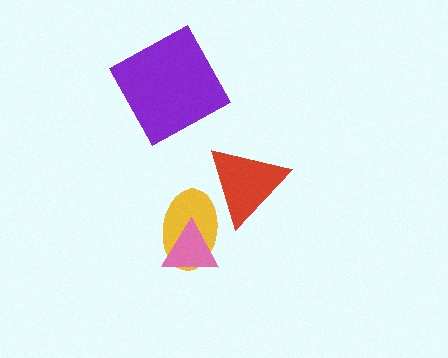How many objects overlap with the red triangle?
1 object overlaps with the red triangle.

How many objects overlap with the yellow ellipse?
2 objects overlap with the yellow ellipse.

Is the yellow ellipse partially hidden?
Yes, it is partially covered by another shape.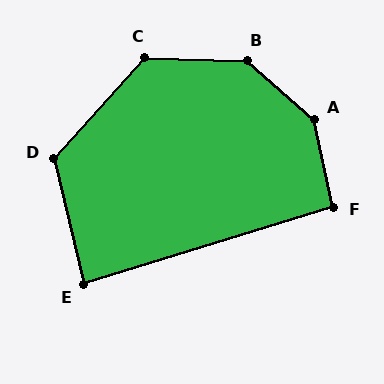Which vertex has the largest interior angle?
A, at approximately 143 degrees.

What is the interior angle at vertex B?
Approximately 141 degrees (obtuse).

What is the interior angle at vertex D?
Approximately 125 degrees (obtuse).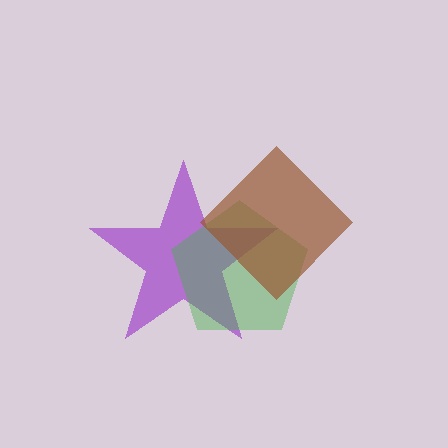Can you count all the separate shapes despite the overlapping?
Yes, there are 3 separate shapes.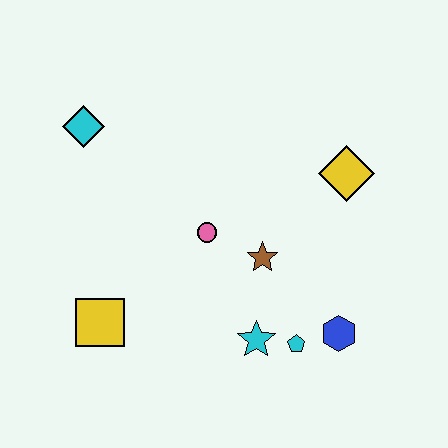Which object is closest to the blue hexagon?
The cyan pentagon is closest to the blue hexagon.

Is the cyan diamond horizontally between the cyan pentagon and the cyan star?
No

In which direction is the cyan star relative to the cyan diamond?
The cyan star is below the cyan diamond.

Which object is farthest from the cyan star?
The cyan diamond is farthest from the cyan star.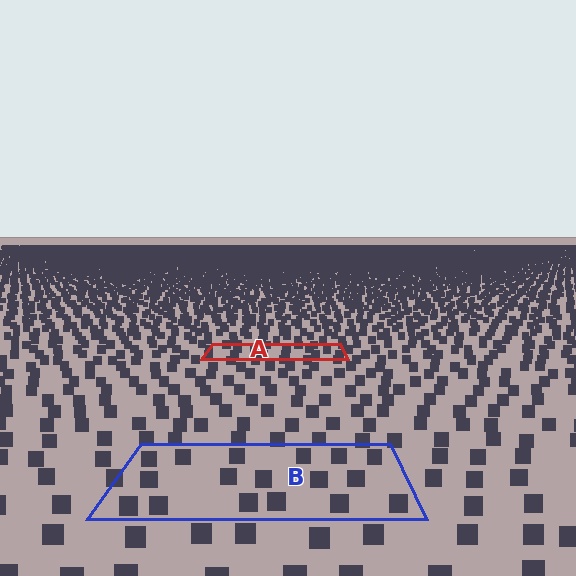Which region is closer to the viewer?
Region B is closer. The texture elements there are larger and more spread out.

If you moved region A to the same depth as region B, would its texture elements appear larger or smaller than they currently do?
They would appear larger. At a closer depth, the same texture elements are projected at a bigger on-screen size.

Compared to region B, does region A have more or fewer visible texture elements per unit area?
Region A has more texture elements per unit area — they are packed more densely because it is farther away.